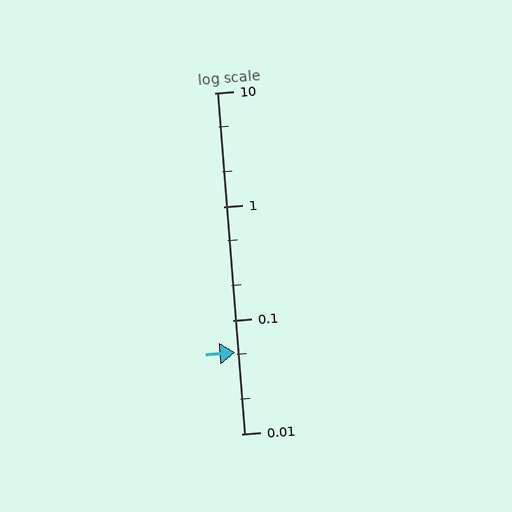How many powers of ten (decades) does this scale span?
The scale spans 3 decades, from 0.01 to 10.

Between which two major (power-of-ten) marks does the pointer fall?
The pointer is between 0.01 and 0.1.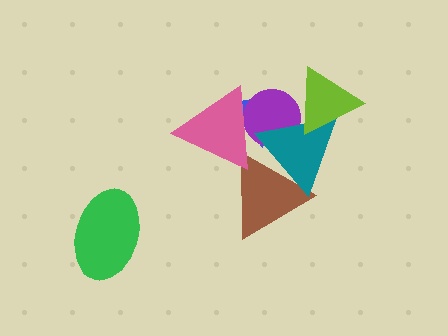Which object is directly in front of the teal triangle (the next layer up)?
The lime triangle is directly in front of the teal triangle.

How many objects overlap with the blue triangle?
3 objects overlap with the blue triangle.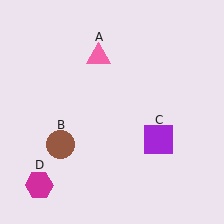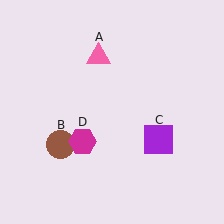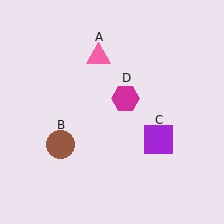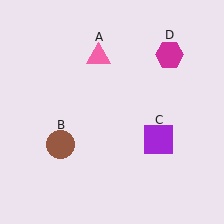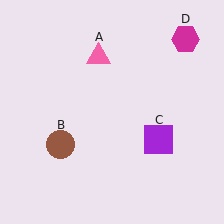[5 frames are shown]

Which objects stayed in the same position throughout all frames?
Pink triangle (object A) and brown circle (object B) and purple square (object C) remained stationary.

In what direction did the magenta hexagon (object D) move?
The magenta hexagon (object D) moved up and to the right.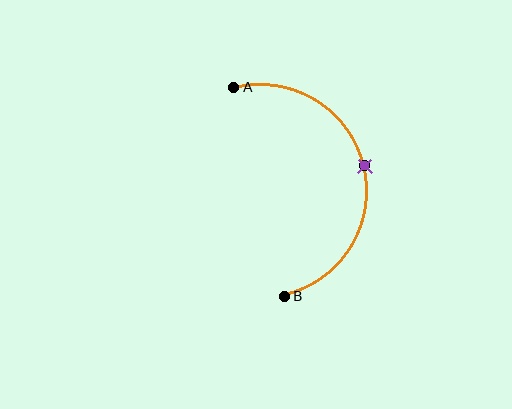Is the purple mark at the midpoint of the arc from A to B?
Yes. The purple mark lies on the arc at equal arc-length from both A and B — it is the arc midpoint.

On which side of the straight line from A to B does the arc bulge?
The arc bulges to the right of the straight line connecting A and B.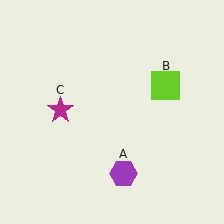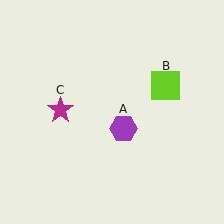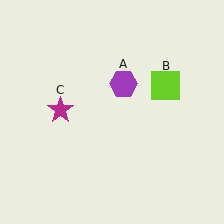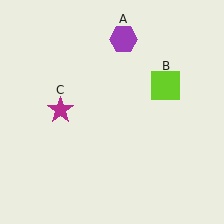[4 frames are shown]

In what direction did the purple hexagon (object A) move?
The purple hexagon (object A) moved up.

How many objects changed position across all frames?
1 object changed position: purple hexagon (object A).